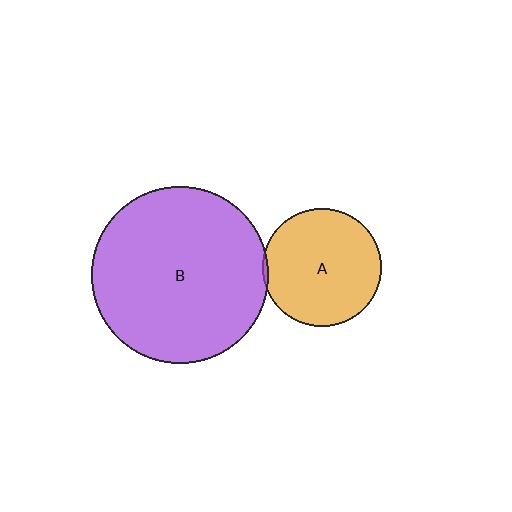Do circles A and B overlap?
Yes.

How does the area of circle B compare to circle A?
Approximately 2.2 times.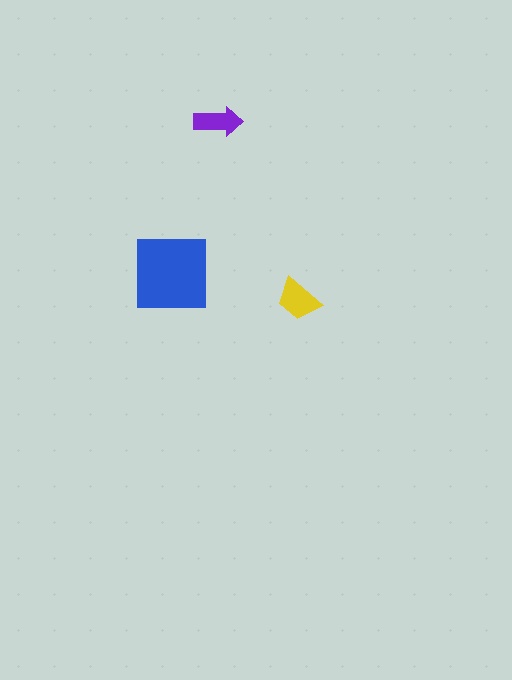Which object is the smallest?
The purple arrow.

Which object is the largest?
The blue square.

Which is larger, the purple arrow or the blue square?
The blue square.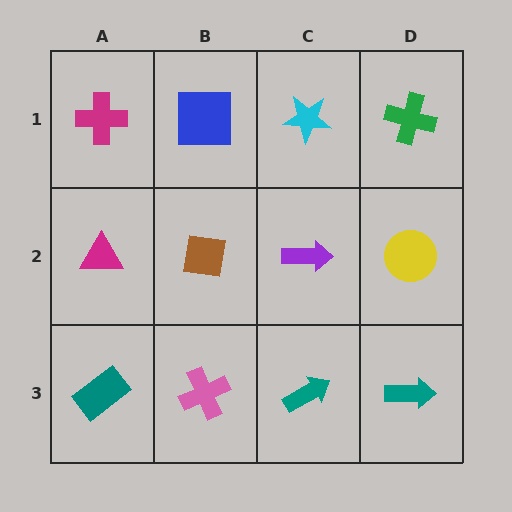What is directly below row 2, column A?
A teal rectangle.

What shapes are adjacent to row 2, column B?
A blue square (row 1, column B), a pink cross (row 3, column B), a magenta triangle (row 2, column A), a purple arrow (row 2, column C).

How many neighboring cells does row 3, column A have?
2.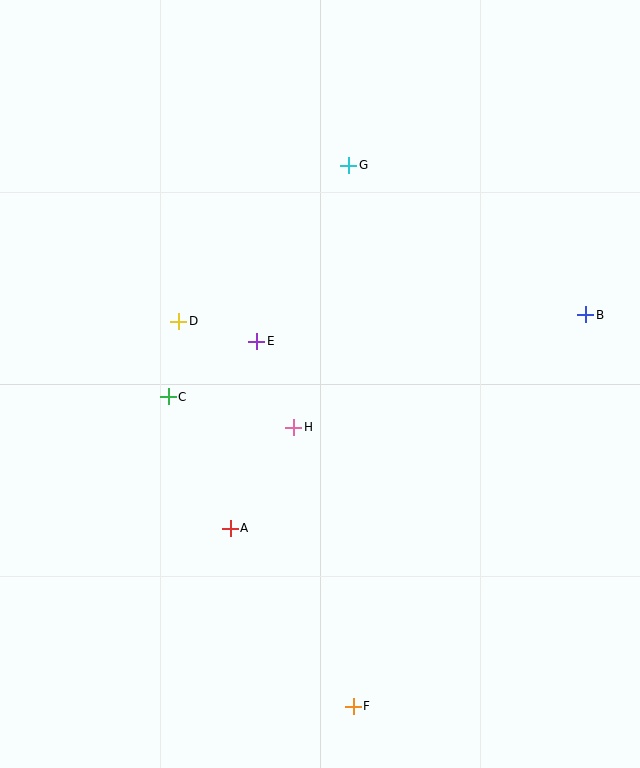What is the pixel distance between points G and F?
The distance between G and F is 541 pixels.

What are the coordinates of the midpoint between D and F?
The midpoint between D and F is at (266, 514).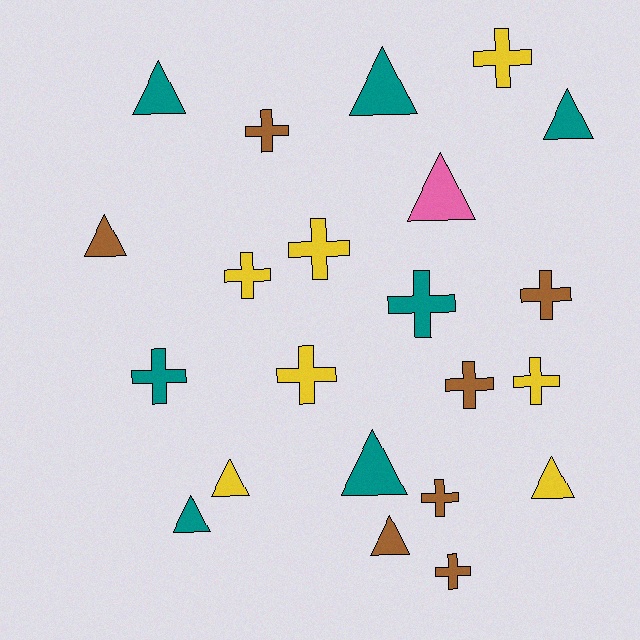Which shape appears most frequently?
Cross, with 12 objects.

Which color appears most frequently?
Brown, with 7 objects.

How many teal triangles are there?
There are 5 teal triangles.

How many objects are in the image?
There are 22 objects.